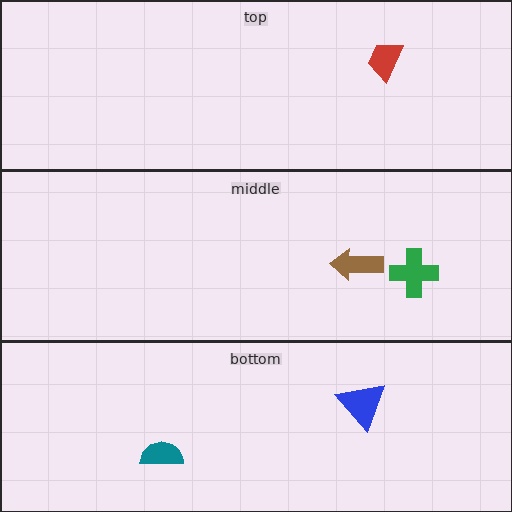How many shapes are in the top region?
1.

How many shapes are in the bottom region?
2.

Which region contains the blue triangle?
The bottom region.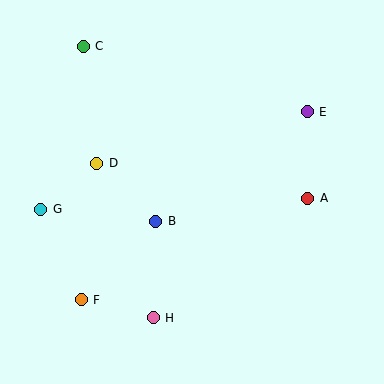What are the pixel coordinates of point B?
Point B is at (156, 221).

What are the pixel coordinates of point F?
Point F is at (81, 300).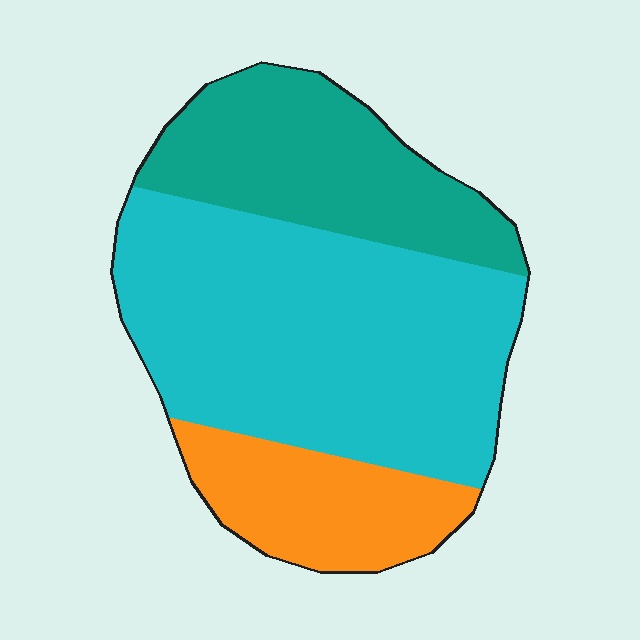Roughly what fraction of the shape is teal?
Teal takes up about one quarter (1/4) of the shape.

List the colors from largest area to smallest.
From largest to smallest: cyan, teal, orange.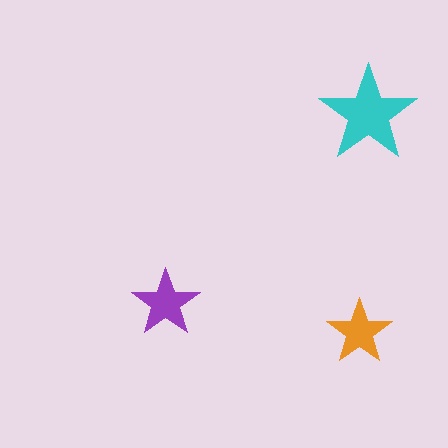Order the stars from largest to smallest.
the cyan one, the purple one, the orange one.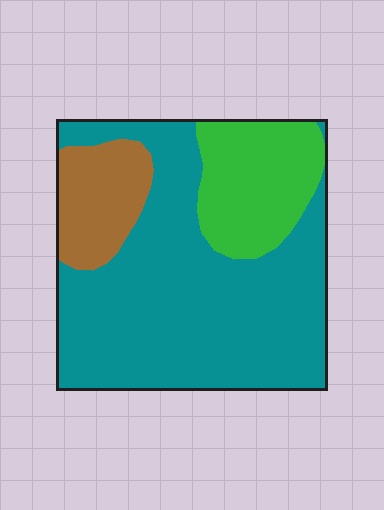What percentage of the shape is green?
Green covers around 20% of the shape.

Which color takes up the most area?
Teal, at roughly 65%.